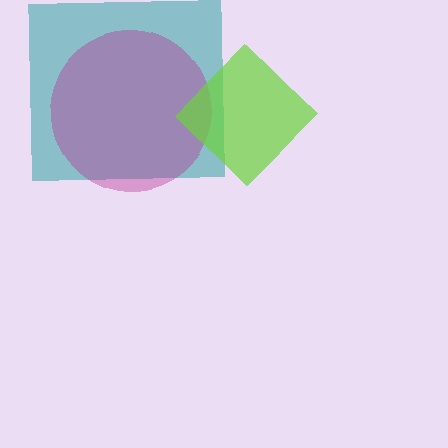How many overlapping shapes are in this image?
There are 3 overlapping shapes in the image.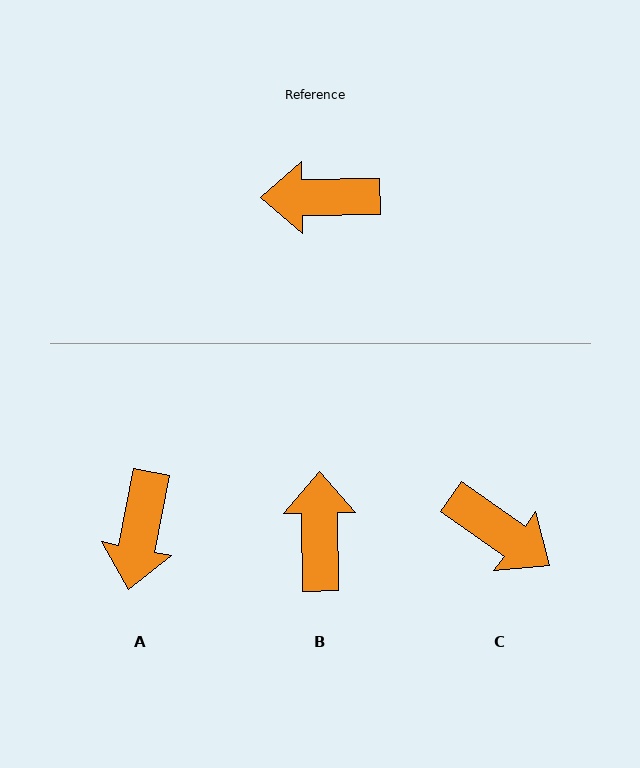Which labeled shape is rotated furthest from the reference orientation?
C, about 144 degrees away.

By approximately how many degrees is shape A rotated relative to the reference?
Approximately 78 degrees counter-clockwise.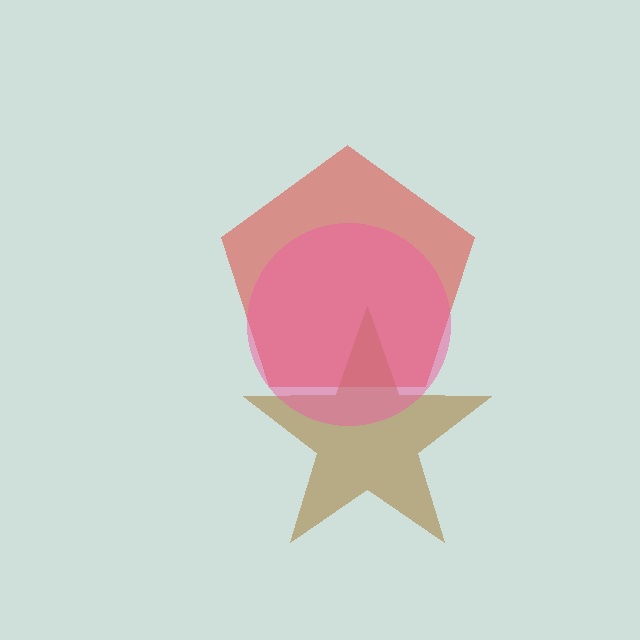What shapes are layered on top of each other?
The layered shapes are: a red pentagon, a brown star, a pink circle.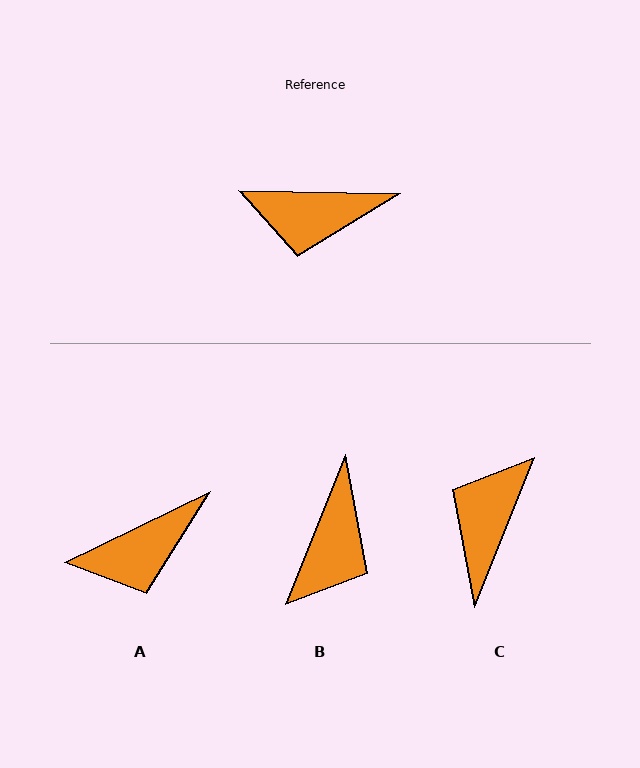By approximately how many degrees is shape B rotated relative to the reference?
Approximately 69 degrees counter-clockwise.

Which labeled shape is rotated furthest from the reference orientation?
C, about 111 degrees away.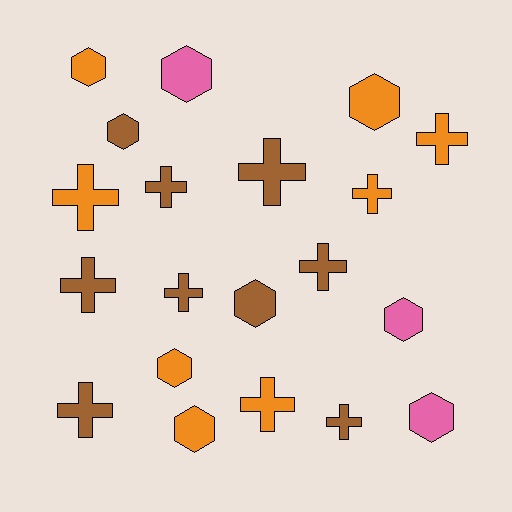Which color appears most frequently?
Brown, with 9 objects.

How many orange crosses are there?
There are 4 orange crosses.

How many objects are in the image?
There are 20 objects.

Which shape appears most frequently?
Cross, with 11 objects.